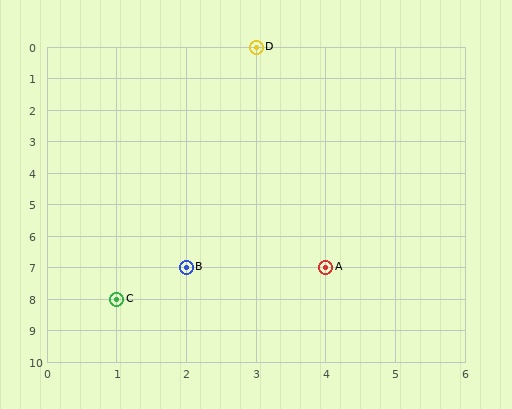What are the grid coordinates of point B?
Point B is at grid coordinates (2, 7).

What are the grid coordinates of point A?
Point A is at grid coordinates (4, 7).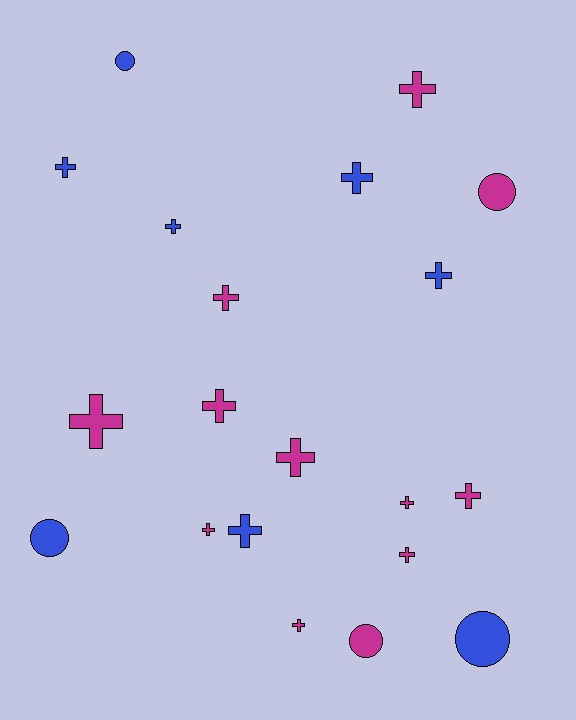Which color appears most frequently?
Magenta, with 12 objects.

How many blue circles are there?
There are 3 blue circles.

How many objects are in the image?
There are 20 objects.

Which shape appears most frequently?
Cross, with 15 objects.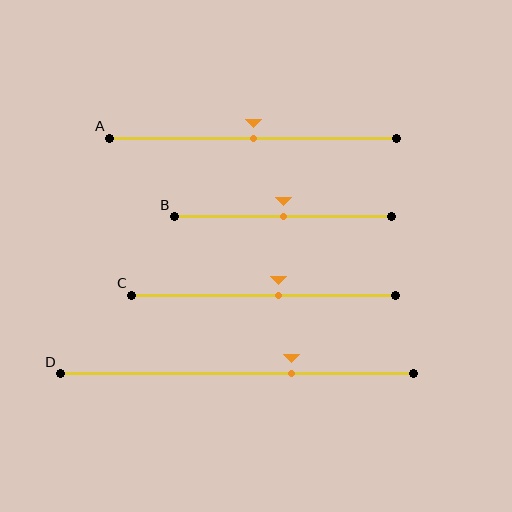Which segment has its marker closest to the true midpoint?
Segment A has its marker closest to the true midpoint.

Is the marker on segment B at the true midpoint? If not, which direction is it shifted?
Yes, the marker on segment B is at the true midpoint.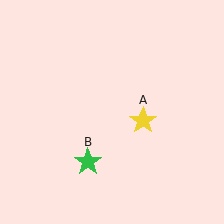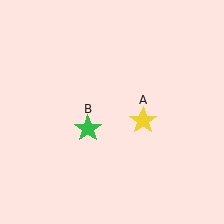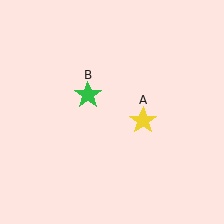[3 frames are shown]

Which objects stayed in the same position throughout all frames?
Yellow star (object A) remained stationary.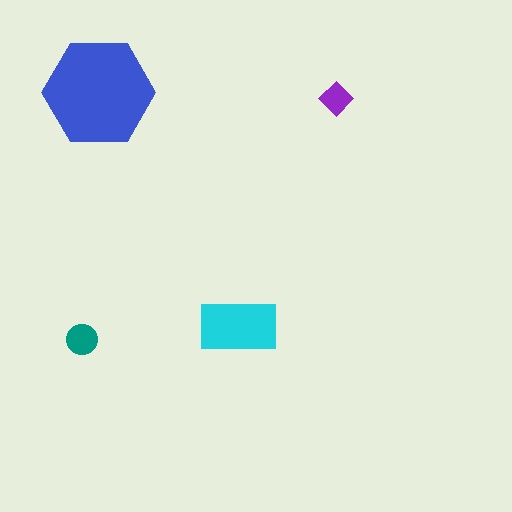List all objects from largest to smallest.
The blue hexagon, the cyan rectangle, the teal circle, the purple diamond.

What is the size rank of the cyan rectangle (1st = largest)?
2nd.